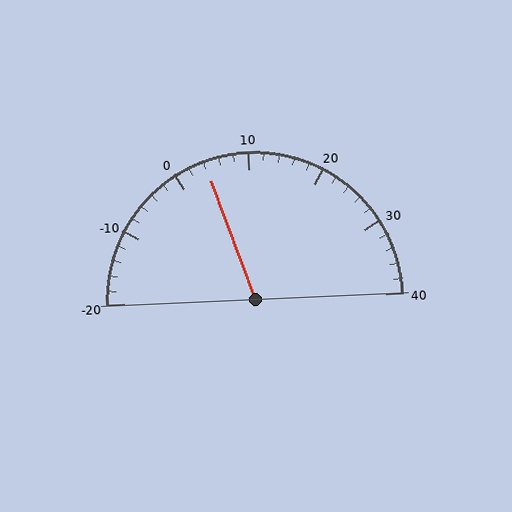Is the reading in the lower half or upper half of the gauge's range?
The reading is in the lower half of the range (-20 to 40).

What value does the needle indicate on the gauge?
The needle indicates approximately 4.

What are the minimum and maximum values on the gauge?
The gauge ranges from -20 to 40.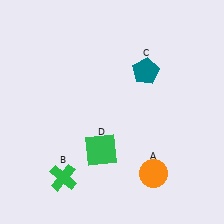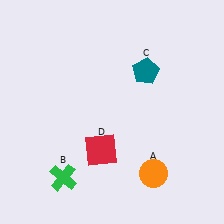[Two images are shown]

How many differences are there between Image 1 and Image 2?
There is 1 difference between the two images.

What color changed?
The square (D) changed from green in Image 1 to red in Image 2.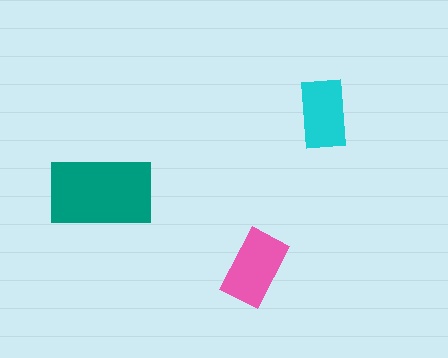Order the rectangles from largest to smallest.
the teal one, the pink one, the cyan one.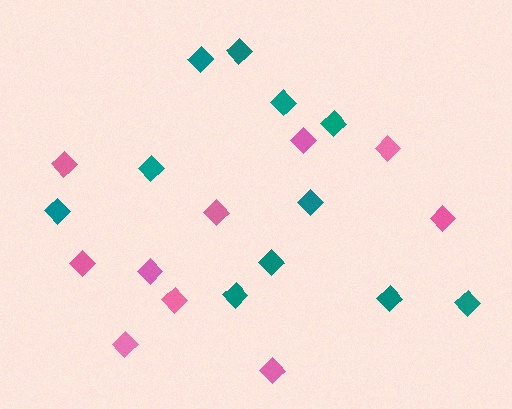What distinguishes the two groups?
There are 2 groups: one group of teal diamonds (11) and one group of pink diamonds (10).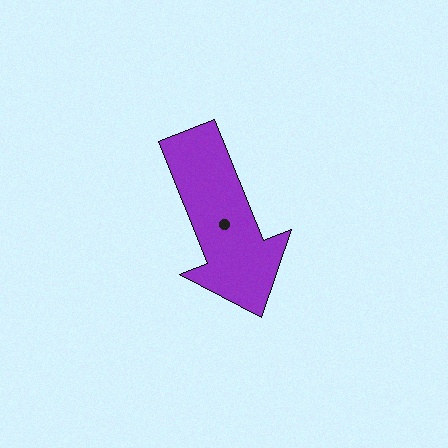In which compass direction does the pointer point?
South.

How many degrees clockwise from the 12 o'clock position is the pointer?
Approximately 158 degrees.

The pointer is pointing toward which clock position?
Roughly 5 o'clock.